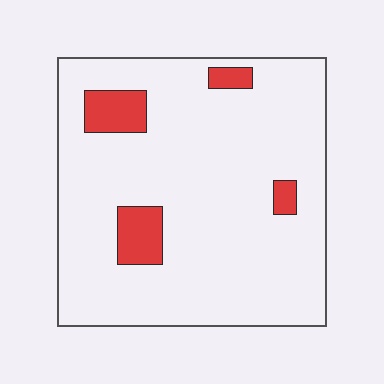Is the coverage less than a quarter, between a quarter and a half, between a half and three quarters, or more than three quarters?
Less than a quarter.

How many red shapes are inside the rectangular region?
4.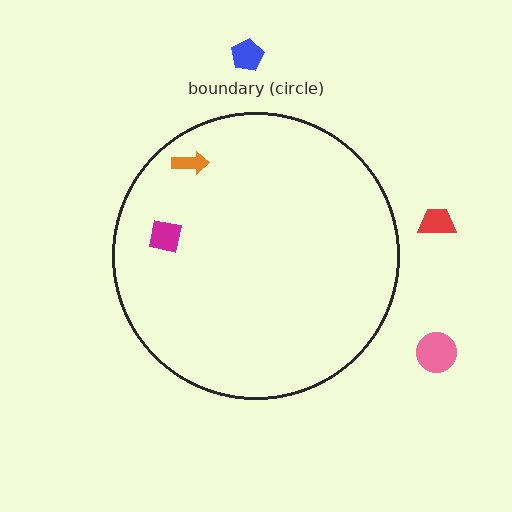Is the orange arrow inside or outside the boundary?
Inside.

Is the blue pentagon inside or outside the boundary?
Outside.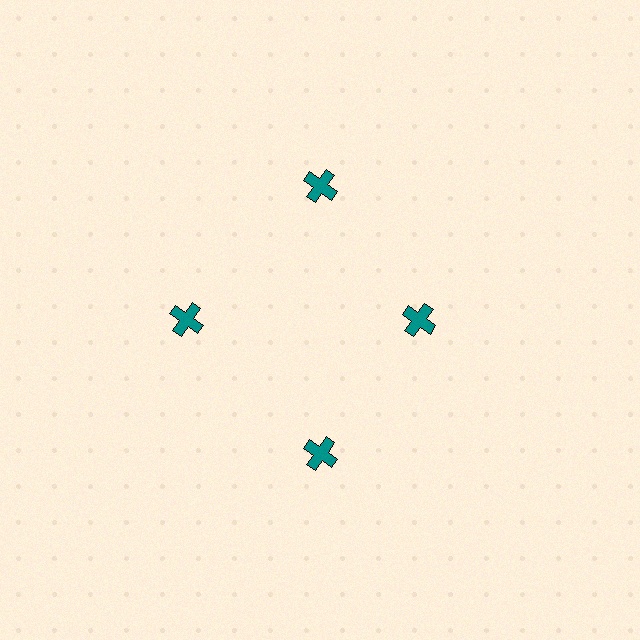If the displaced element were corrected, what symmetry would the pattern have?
It would have 4-fold rotational symmetry — the pattern would map onto itself every 90 degrees.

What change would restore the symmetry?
The symmetry would be restored by moving it outward, back onto the ring so that all 4 crosses sit at equal angles and equal distance from the center.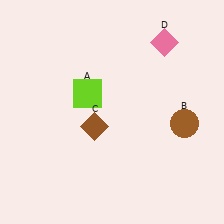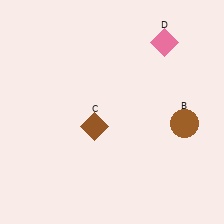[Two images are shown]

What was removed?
The lime square (A) was removed in Image 2.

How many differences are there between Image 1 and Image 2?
There is 1 difference between the two images.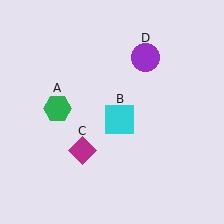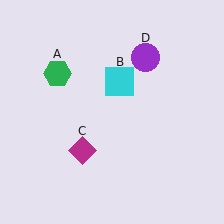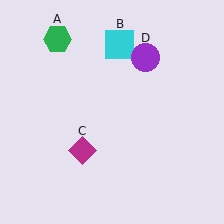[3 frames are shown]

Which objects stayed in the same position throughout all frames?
Magenta diamond (object C) and purple circle (object D) remained stationary.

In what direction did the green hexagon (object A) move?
The green hexagon (object A) moved up.